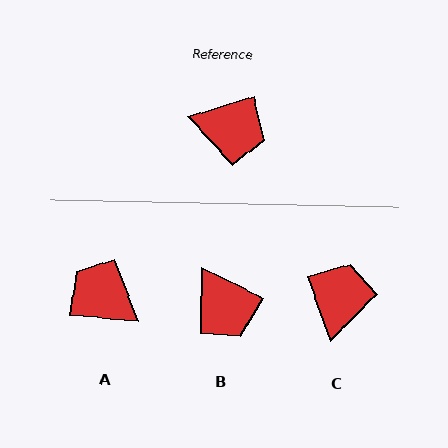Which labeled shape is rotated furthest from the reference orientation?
A, about 158 degrees away.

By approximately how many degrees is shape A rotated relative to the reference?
Approximately 158 degrees counter-clockwise.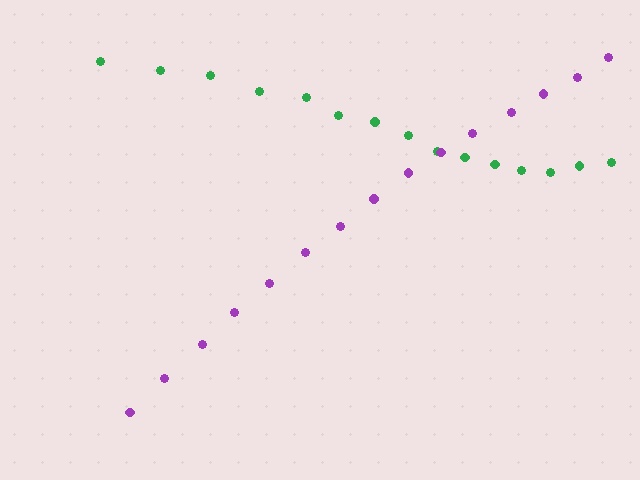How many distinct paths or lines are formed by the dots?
There are 2 distinct paths.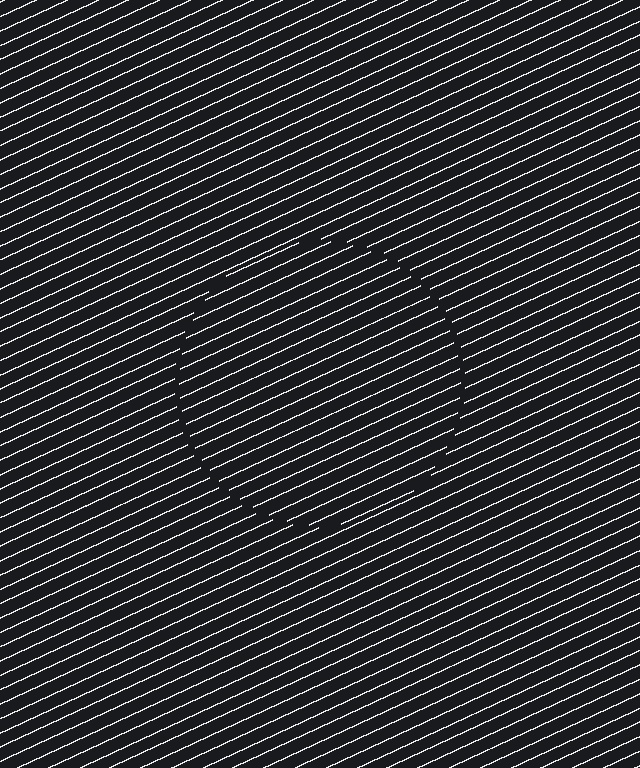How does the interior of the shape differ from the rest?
The interior of the shape contains the same grating, shifted by half a period — the contour is defined by the phase discontinuity where line-ends from the inner and outer gratings abut.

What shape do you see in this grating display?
An illusory circle. The interior of the shape contains the same grating, shifted by half a period — the contour is defined by the phase discontinuity where line-ends from the inner and outer gratings abut.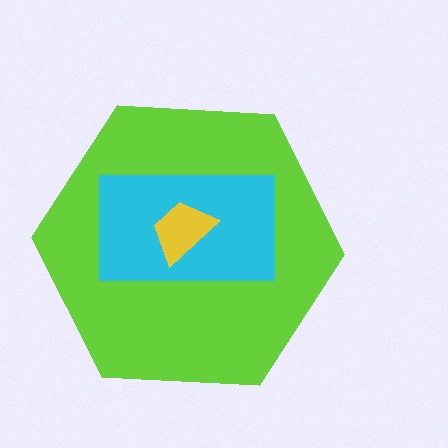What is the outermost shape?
The lime hexagon.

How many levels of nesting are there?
3.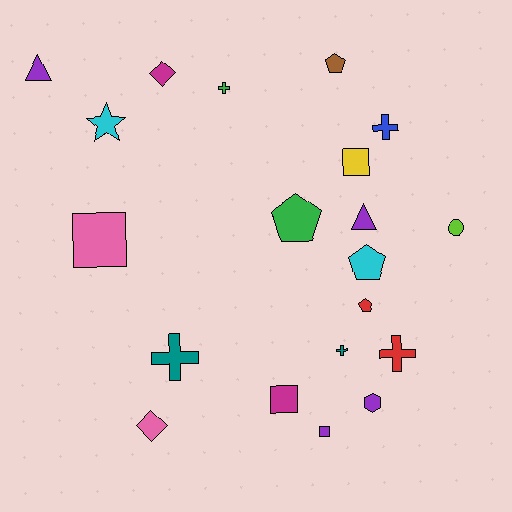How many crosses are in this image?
There are 5 crosses.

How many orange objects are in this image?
There are no orange objects.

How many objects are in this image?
There are 20 objects.